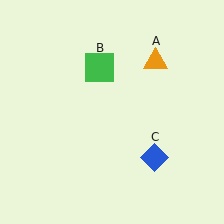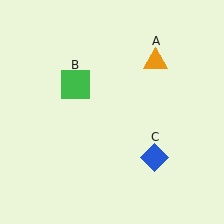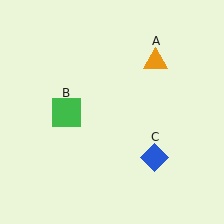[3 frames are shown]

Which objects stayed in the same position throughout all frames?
Orange triangle (object A) and blue diamond (object C) remained stationary.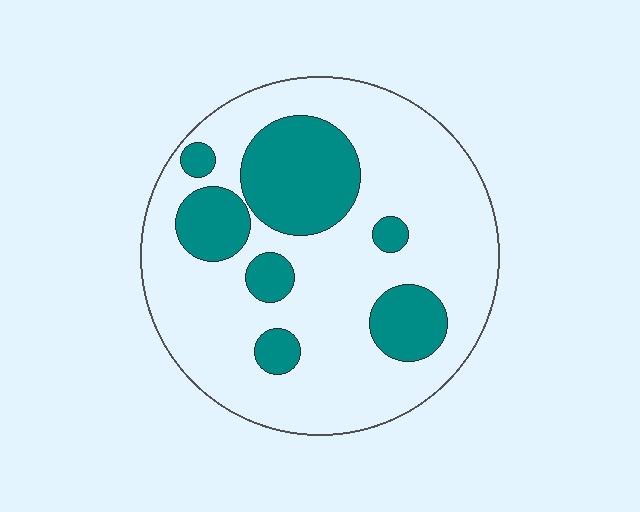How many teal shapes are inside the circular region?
7.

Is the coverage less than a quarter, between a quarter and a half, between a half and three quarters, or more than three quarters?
Between a quarter and a half.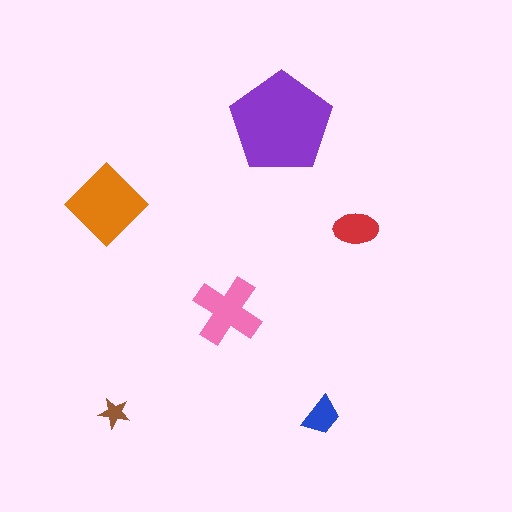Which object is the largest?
The purple pentagon.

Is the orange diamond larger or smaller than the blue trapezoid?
Larger.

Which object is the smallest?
The brown star.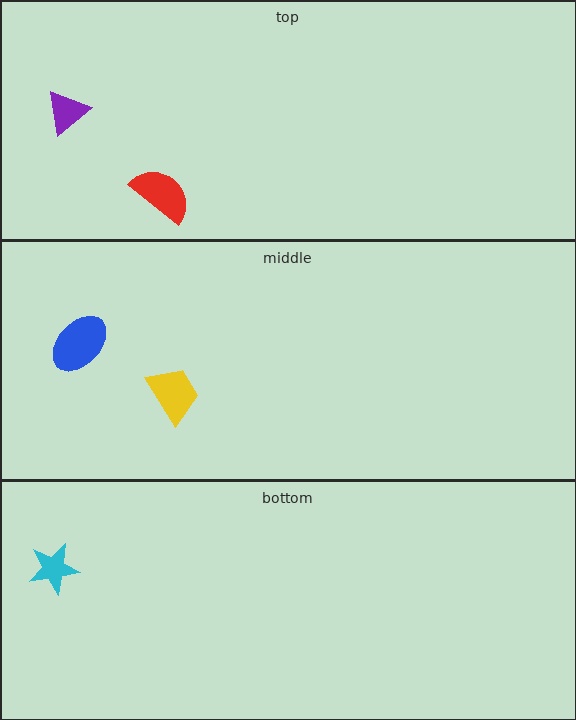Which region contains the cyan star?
The bottom region.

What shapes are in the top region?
The red semicircle, the purple triangle.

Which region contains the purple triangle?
The top region.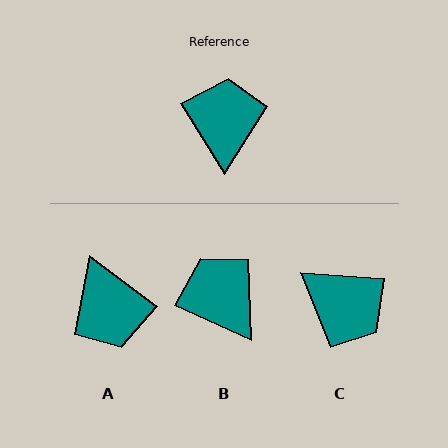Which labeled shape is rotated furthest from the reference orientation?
A, about 159 degrees away.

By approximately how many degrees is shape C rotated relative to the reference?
Approximately 126 degrees clockwise.